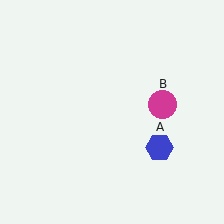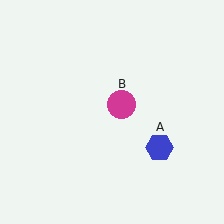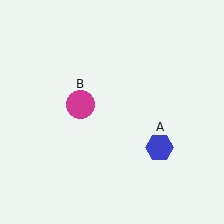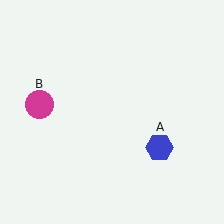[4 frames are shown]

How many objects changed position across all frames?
1 object changed position: magenta circle (object B).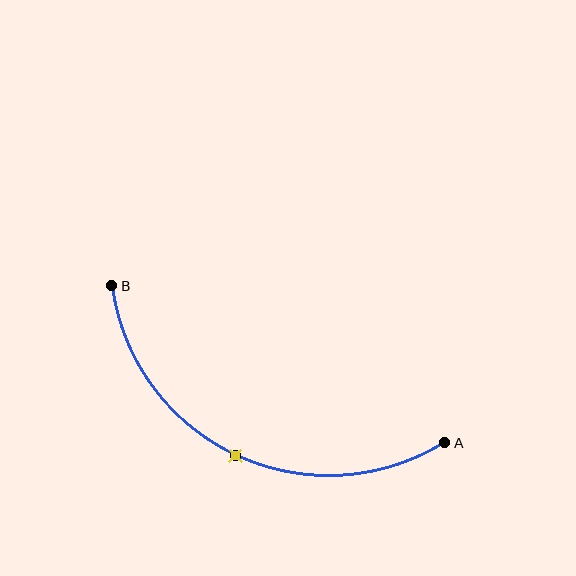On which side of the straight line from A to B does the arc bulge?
The arc bulges below the straight line connecting A and B.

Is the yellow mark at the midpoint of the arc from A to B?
Yes. The yellow mark lies on the arc at equal arc-length from both A and B — it is the arc midpoint.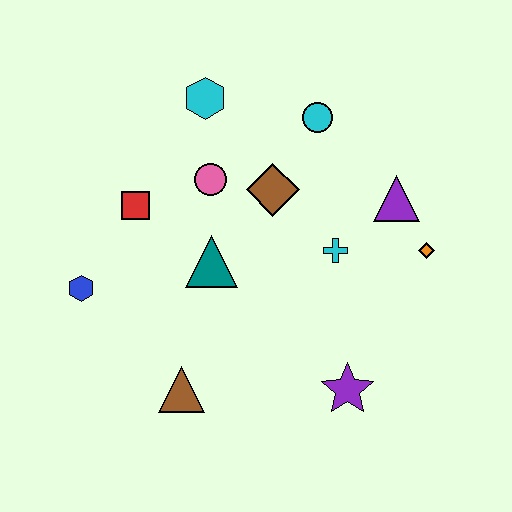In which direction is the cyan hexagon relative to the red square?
The cyan hexagon is above the red square.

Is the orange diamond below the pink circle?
Yes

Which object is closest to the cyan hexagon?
The pink circle is closest to the cyan hexagon.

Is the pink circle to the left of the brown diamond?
Yes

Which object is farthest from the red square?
The orange diamond is farthest from the red square.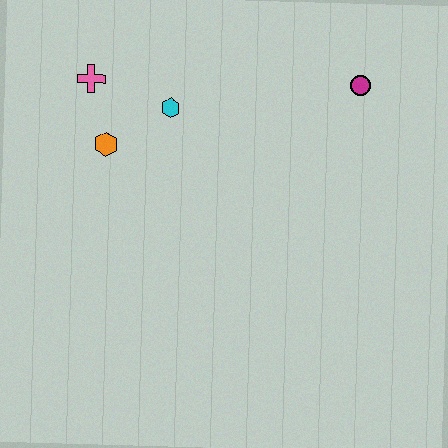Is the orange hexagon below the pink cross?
Yes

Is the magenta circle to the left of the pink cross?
No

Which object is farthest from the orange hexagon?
The magenta circle is farthest from the orange hexagon.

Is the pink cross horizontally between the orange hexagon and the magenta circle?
No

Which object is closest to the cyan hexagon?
The orange hexagon is closest to the cyan hexagon.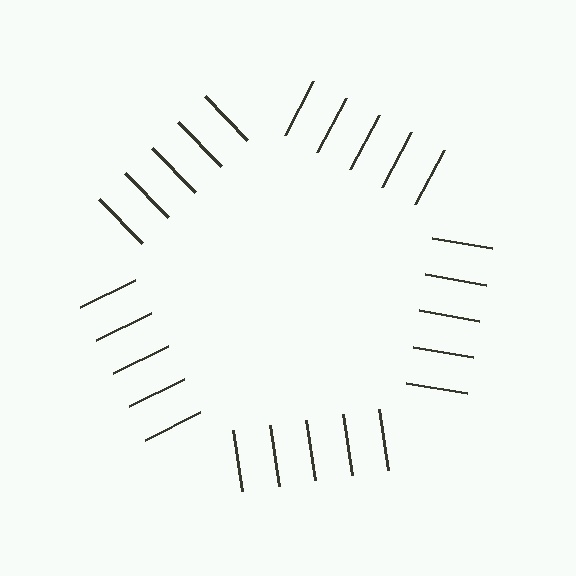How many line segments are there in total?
25 — 5 along each of the 5 edges.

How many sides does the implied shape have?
5 sides — the line-ends trace a pentagon.